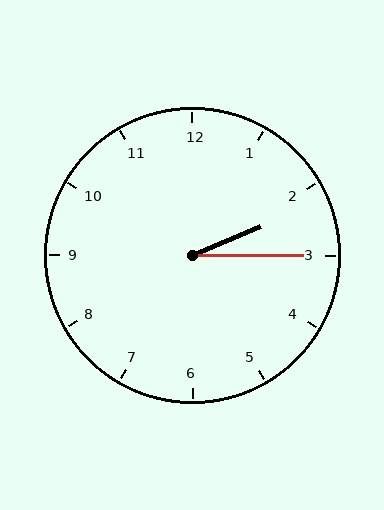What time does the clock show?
2:15.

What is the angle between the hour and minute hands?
Approximately 22 degrees.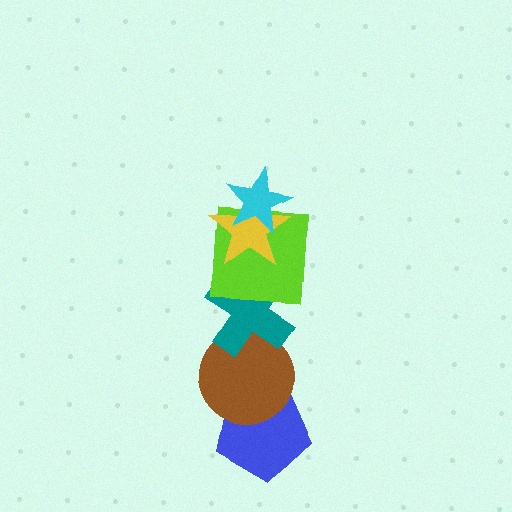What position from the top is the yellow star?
The yellow star is 2nd from the top.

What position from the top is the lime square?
The lime square is 3rd from the top.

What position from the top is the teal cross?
The teal cross is 4th from the top.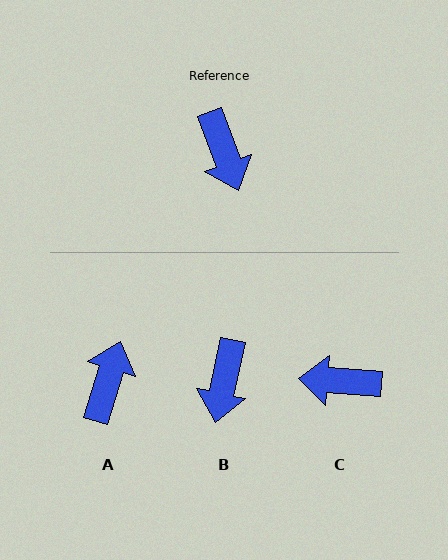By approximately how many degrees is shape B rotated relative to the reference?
Approximately 33 degrees clockwise.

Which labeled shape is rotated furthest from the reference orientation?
A, about 143 degrees away.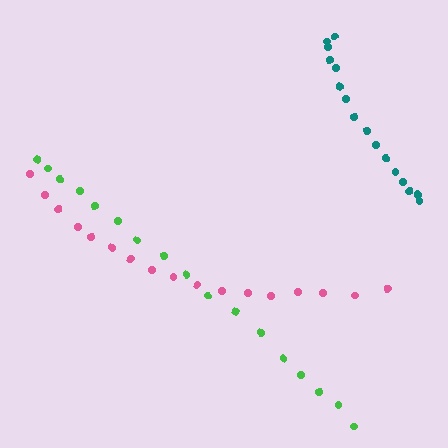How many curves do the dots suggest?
There are 3 distinct paths.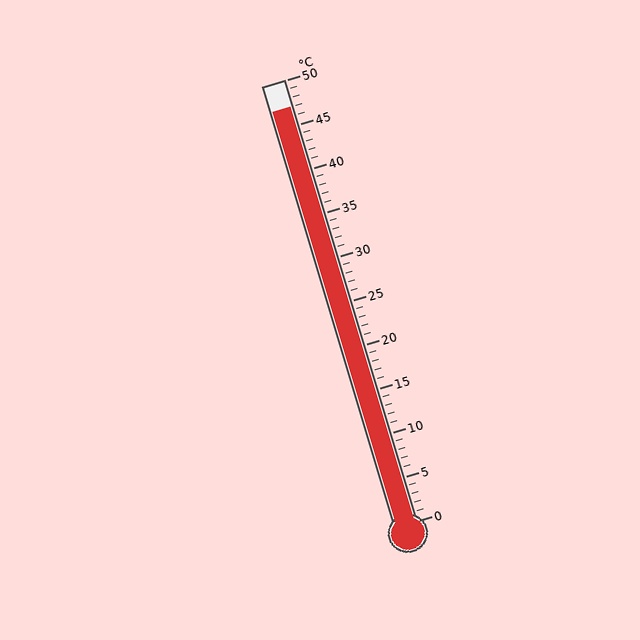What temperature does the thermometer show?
The thermometer shows approximately 47°C.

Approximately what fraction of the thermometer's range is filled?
The thermometer is filled to approximately 95% of its range.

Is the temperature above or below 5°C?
The temperature is above 5°C.